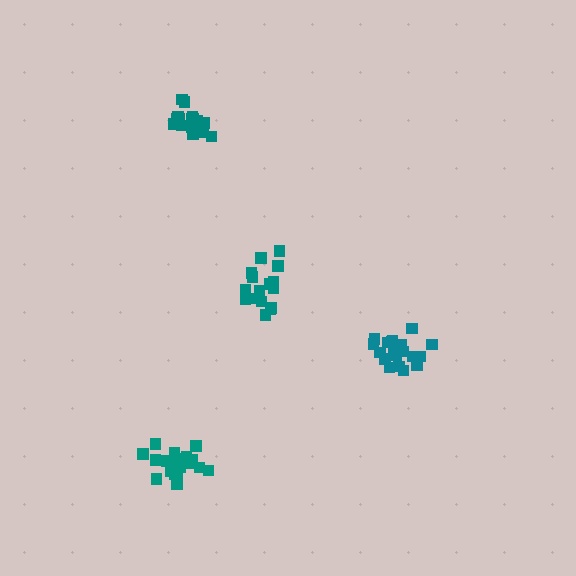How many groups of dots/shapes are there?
There are 4 groups.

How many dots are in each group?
Group 1: 21 dots, Group 2: 21 dots, Group 3: 19 dots, Group 4: 16 dots (77 total).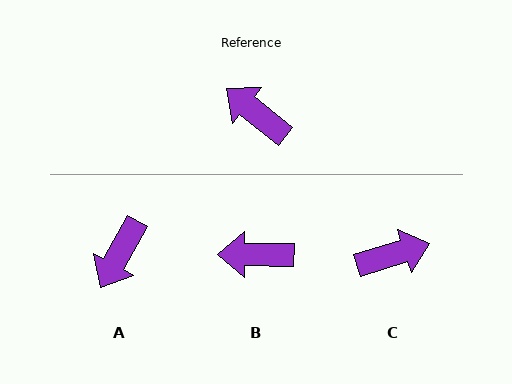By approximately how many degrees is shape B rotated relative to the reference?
Approximately 38 degrees counter-clockwise.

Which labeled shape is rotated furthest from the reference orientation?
C, about 124 degrees away.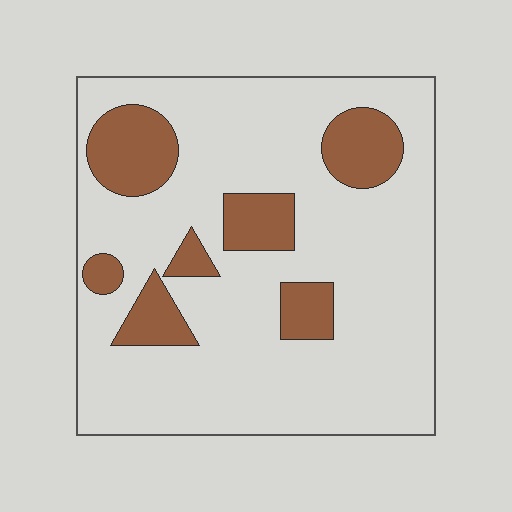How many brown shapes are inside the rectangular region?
7.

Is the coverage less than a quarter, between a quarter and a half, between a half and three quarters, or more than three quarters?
Less than a quarter.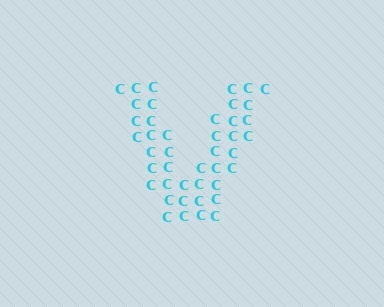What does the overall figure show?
The overall figure shows the letter V.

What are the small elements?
The small elements are letter C's.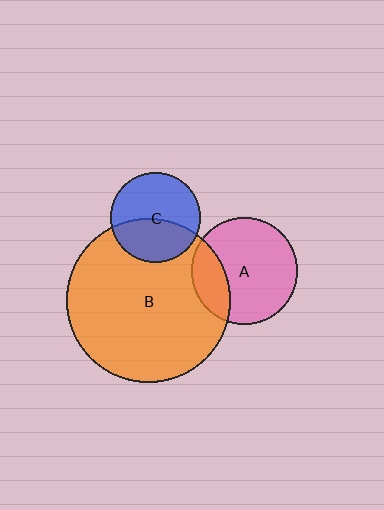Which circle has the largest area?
Circle B (orange).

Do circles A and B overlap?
Yes.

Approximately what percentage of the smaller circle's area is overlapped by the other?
Approximately 25%.